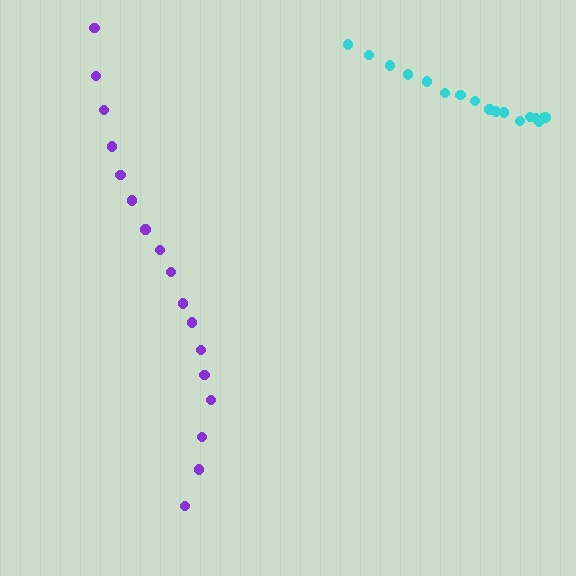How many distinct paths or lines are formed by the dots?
There are 2 distinct paths.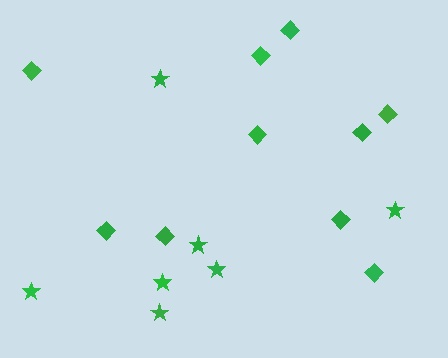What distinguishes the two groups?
There are 2 groups: one group of stars (7) and one group of diamonds (10).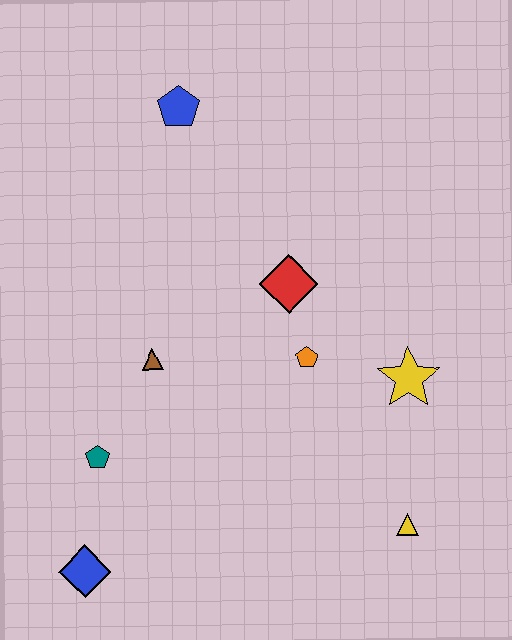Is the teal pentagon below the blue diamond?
No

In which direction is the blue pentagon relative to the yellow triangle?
The blue pentagon is above the yellow triangle.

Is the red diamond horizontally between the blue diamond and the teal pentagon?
No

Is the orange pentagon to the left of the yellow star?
Yes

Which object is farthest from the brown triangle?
The yellow triangle is farthest from the brown triangle.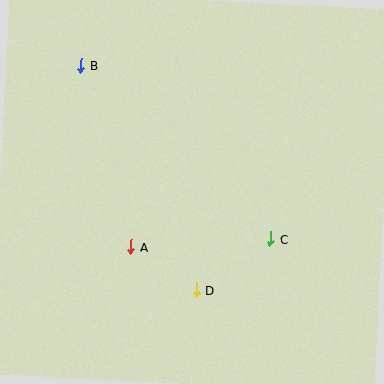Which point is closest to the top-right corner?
Point C is closest to the top-right corner.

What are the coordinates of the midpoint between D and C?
The midpoint between D and C is at (233, 265).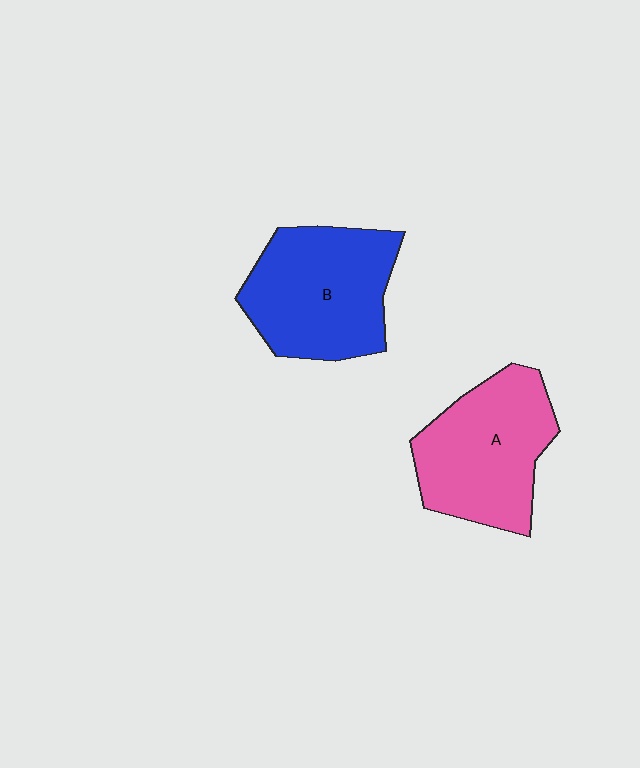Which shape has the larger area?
Shape B (blue).